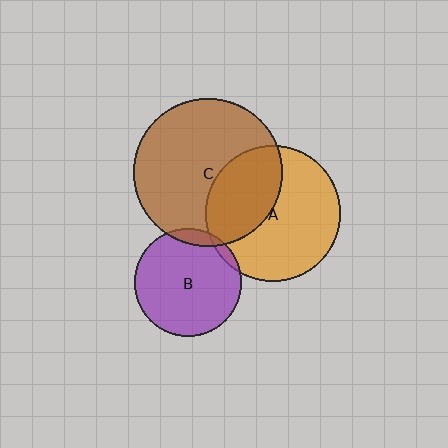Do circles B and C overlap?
Yes.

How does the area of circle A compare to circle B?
Approximately 1.6 times.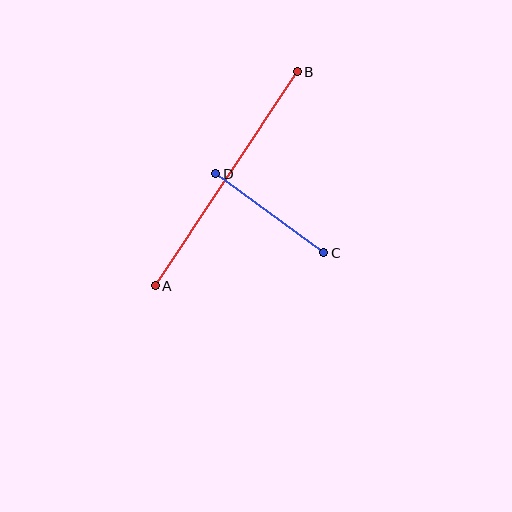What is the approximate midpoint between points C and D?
The midpoint is at approximately (270, 213) pixels.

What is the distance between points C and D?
The distance is approximately 134 pixels.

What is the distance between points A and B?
The distance is approximately 257 pixels.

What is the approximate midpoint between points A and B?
The midpoint is at approximately (226, 179) pixels.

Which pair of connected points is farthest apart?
Points A and B are farthest apart.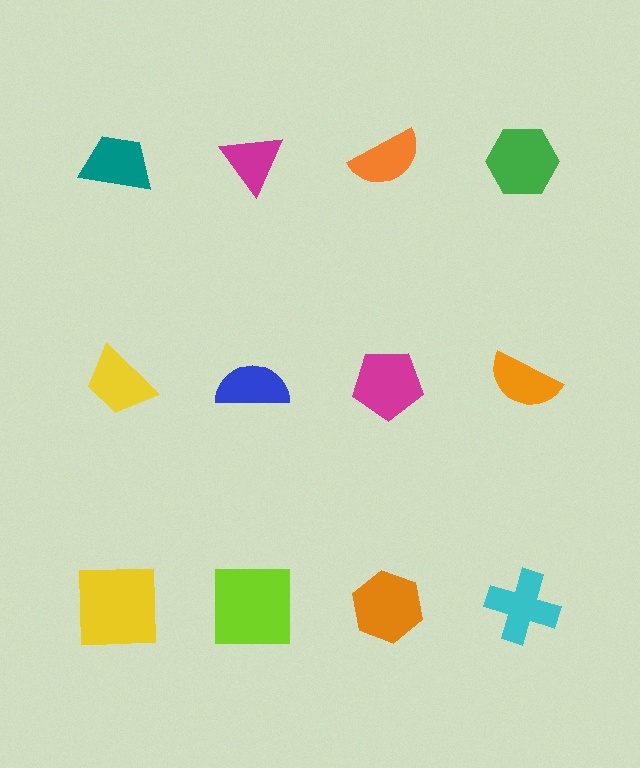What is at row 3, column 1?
A yellow square.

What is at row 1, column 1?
A teal trapezoid.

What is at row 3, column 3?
An orange hexagon.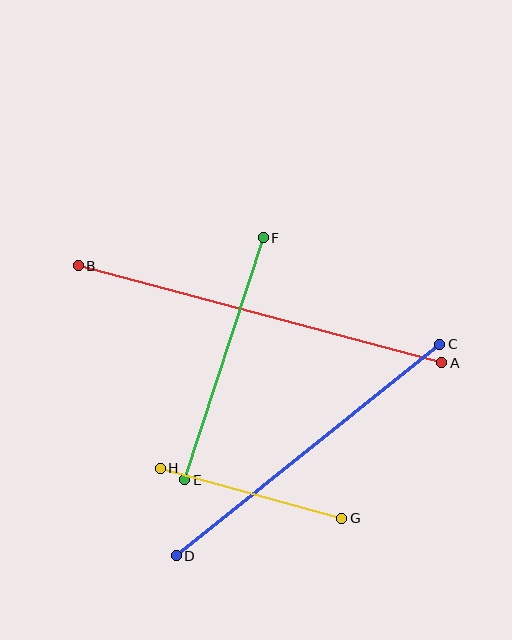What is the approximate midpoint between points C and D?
The midpoint is at approximately (308, 450) pixels.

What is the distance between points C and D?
The distance is approximately 338 pixels.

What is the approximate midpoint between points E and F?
The midpoint is at approximately (224, 359) pixels.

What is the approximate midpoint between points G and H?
The midpoint is at approximately (251, 493) pixels.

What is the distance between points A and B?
The distance is approximately 376 pixels.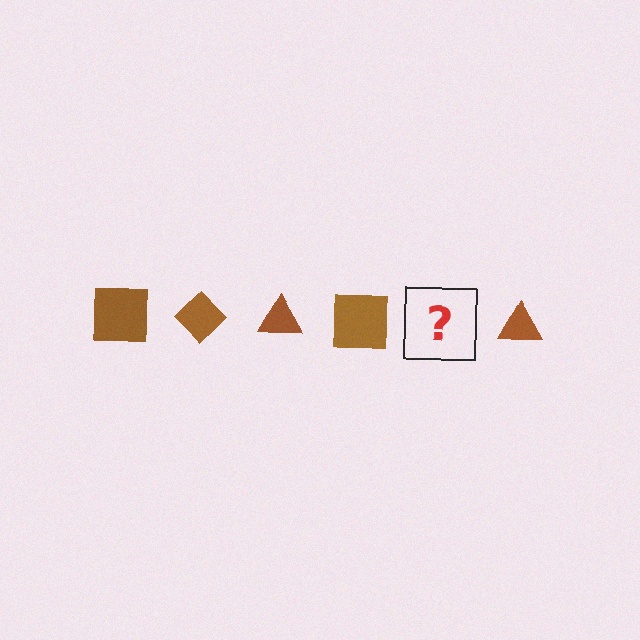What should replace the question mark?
The question mark should be replaced with a brown diamond.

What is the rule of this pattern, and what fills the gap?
The rule is that the pattern cycles through square, diamond, triangle shapes in brown. The gap should be filled with a brown diamond.